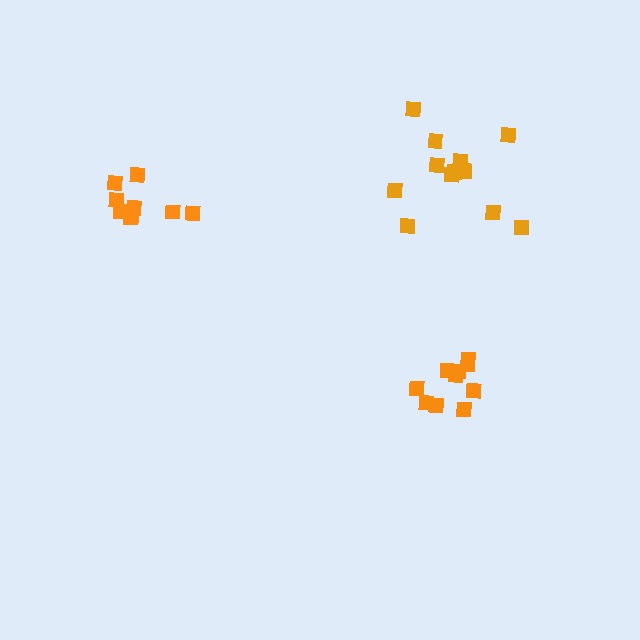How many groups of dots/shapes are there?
There are 3 groups.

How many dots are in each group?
Group 1: 10 dots, Group 2: 13 dots, Group 3: 9 dots (32 total).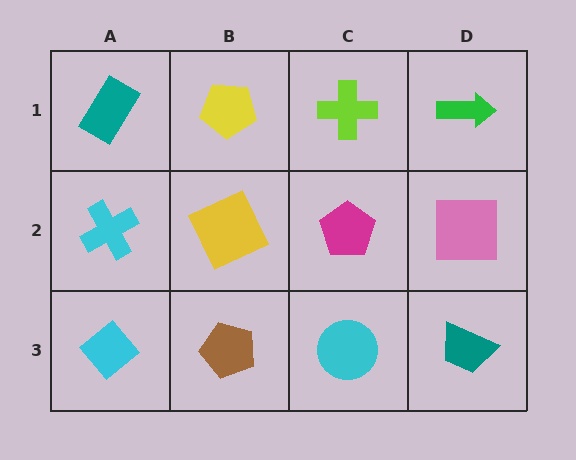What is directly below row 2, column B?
A brown pentagon.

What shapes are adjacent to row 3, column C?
A magenta pentagon (row 2, column C), a brown pentagon (row 3, column B), a teal trapezoid (row 3, column D).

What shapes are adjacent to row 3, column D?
A pink square (row 2, column D), a cyan circle (row 3, column C).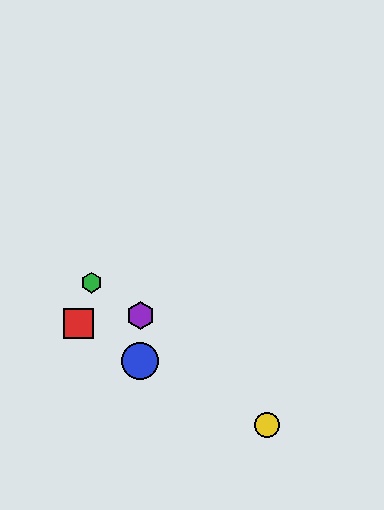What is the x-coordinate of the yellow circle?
The yellow circle is at x≈267.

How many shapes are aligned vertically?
2 shapes (the blue circle, the purple hexagon) are aligned vertically.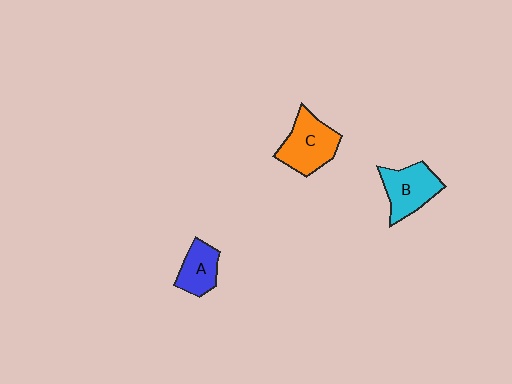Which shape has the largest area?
Shape C (orange).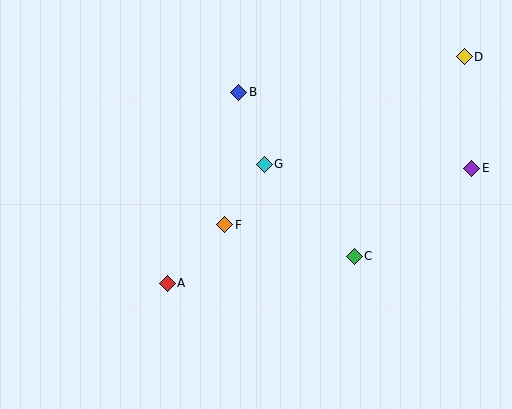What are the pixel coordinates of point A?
Point A is at (167, 283).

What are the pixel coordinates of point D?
Point D is at (464, 57).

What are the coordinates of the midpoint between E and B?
The midpoint between E and B is at (355, 130).